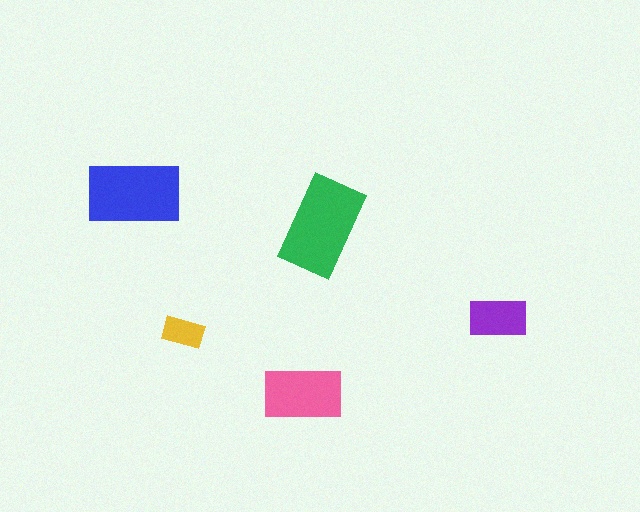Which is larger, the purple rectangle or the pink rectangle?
The pink one.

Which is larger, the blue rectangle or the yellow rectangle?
The blue one.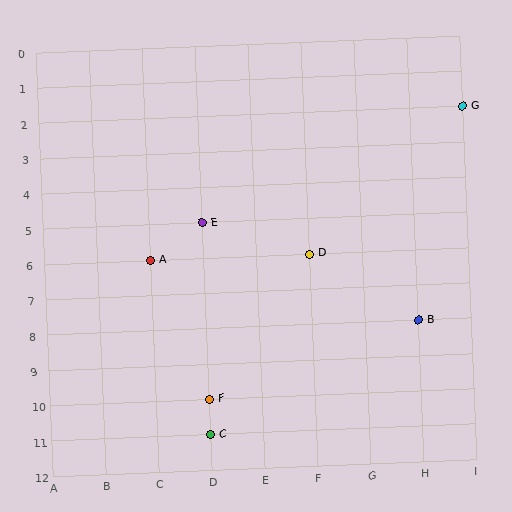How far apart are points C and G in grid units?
Points C and G are 5 columns and 9 rows apart (about 10.3 grid units diagonally).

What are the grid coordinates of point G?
Point G is at grid coordinates (I, 2).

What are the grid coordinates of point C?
Point C is at grid coordinates (D, 11).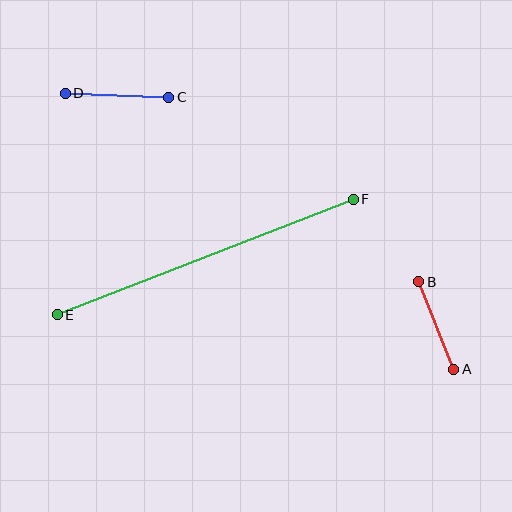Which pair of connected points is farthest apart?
Points E and F are farthest apart.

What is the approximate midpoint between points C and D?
The midpoint is at approximately (117, 95) pixels.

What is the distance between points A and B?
The distance is approximately 94 pixels.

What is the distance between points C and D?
The distance is approximately 104 pixels.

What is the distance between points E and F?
The distance is approximately 318 pixels.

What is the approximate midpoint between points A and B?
The midpoint is at approximately (436, 326) pixels.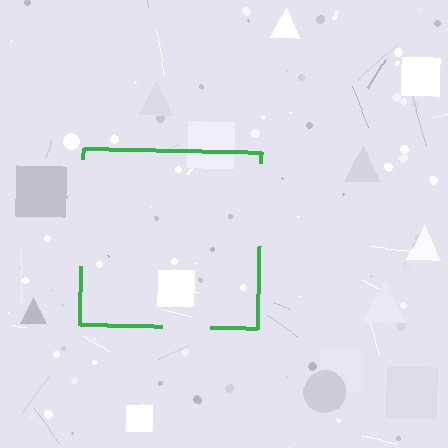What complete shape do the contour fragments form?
The contour fragments form a square.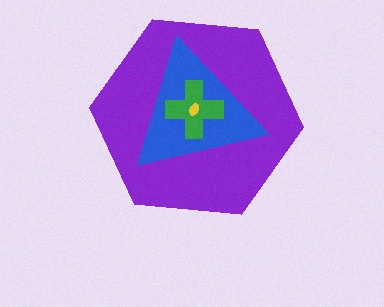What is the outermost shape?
The purple hexagon.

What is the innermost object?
The yellow ellipse.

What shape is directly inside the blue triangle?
The green cross.